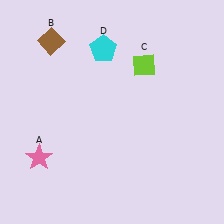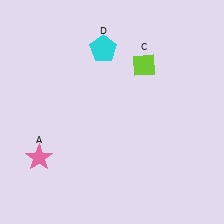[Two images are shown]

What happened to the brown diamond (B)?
The brown diamond (B) was removed in Image 2. It was in the top-left area of Image 1.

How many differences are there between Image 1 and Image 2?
There is 1 difference between the two images.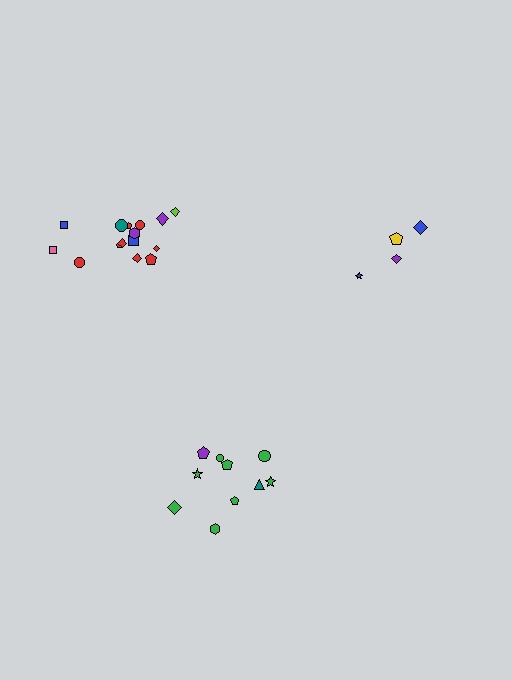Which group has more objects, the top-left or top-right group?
The top-left group.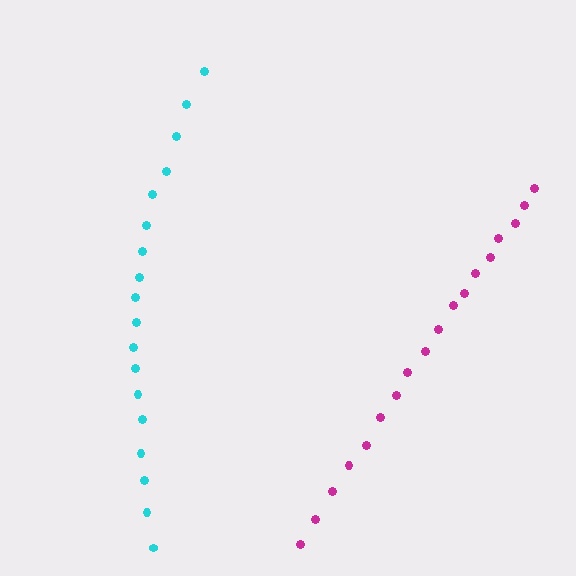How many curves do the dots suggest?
There are 2 distinct paths.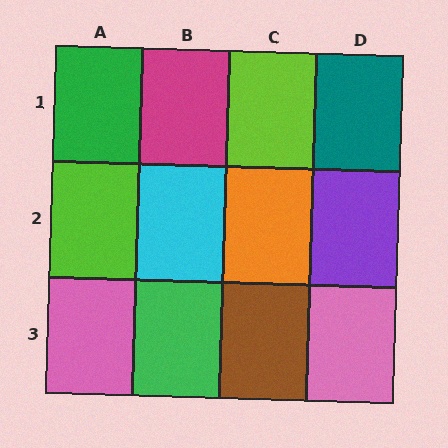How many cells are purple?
1 cell is purple.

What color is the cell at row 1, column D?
Teal.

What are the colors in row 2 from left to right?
Lime, cyan, orange, purple.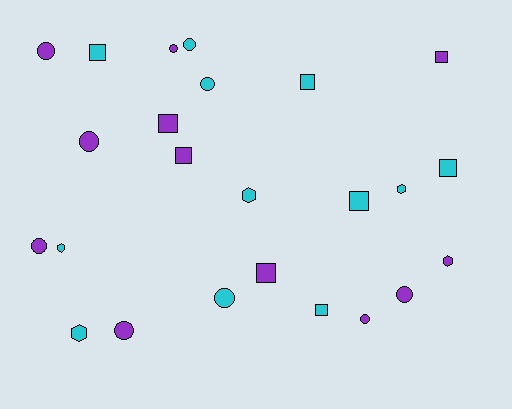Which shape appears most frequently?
Circle, with 10 objects.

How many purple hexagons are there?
There is 1 purple hexagon.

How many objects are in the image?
There are 24 objects.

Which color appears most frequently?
Purple, with 12 objects.